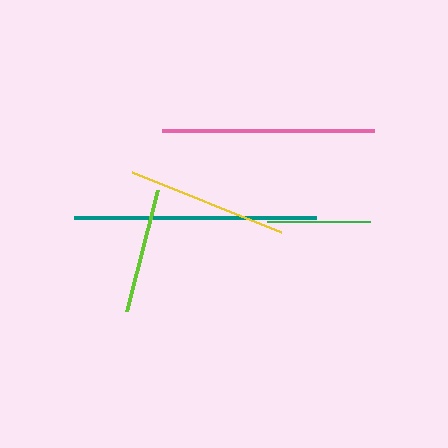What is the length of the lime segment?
The lime segment is approximately 125 pixels long.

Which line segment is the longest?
The teal line is the longest at approximately 242 pixels.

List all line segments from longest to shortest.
From longest to shortest: teal, pink, yellow, lime, green.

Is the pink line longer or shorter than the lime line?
The pink line is longer than the lime line.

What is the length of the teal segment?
The teal segment is approximately 242 pixels long.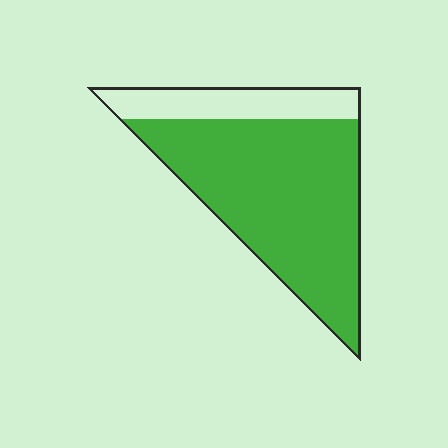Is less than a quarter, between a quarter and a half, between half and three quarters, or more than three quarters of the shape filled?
More than three quarters.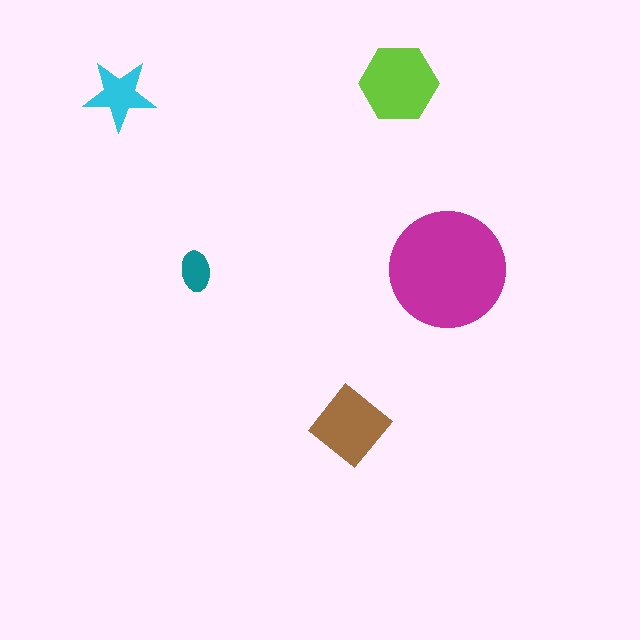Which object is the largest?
The magenta circle.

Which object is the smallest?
The teal ellipse.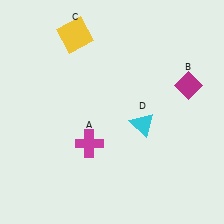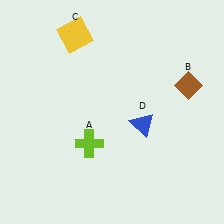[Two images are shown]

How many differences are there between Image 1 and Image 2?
There are 3 differences between the two images.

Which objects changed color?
A changed from magenta to lime. B changed from magenta to brown. D changed from cyan to blue.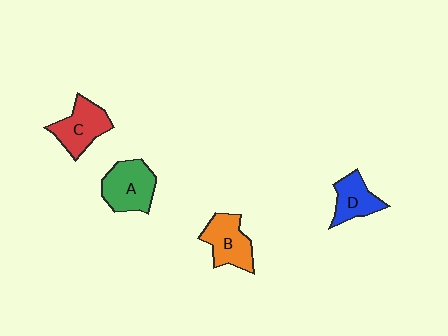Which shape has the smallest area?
Shape D (blue).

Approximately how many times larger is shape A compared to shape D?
Approximately 1.4 times.